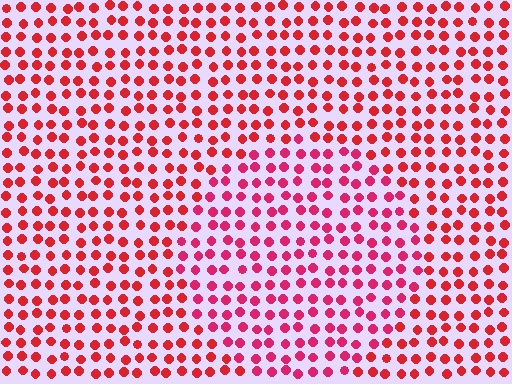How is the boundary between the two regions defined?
The boundary is defined purely by a slight shift in hue (about 20 degrees). Spacing, size, and orientation are identical on both sides.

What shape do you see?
I see a circle.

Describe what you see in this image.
The image is filled with small red elements in a uniform arrangement. A circle-shaped region is visible where the elements are tinted to a slightly different hue, forming a subtle color boundary.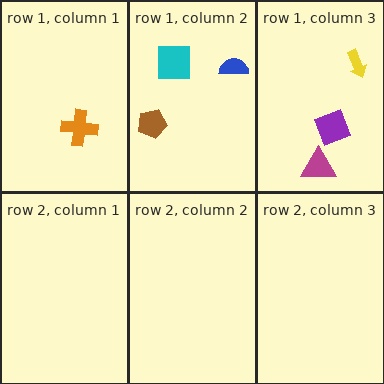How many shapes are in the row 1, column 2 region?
3.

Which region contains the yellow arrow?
The row 1, column 3 region.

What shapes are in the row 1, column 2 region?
The cyan square, the blue semicircle, the brown pentagon.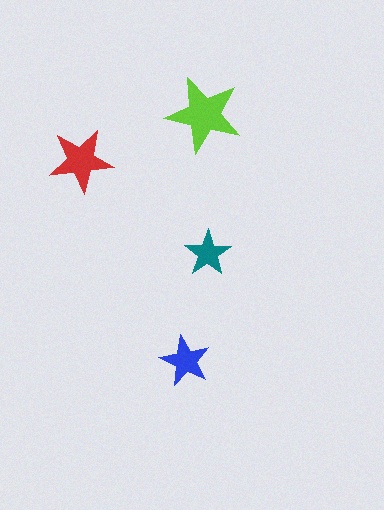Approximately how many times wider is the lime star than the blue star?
About 1.5 times wider.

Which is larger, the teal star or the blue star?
The blue one.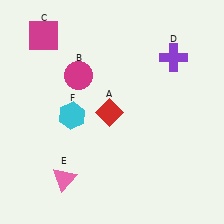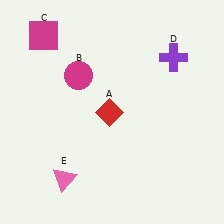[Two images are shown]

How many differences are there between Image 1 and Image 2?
There is 1 difference between the two images.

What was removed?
The cyan hexagon (F) was removed in Image 2.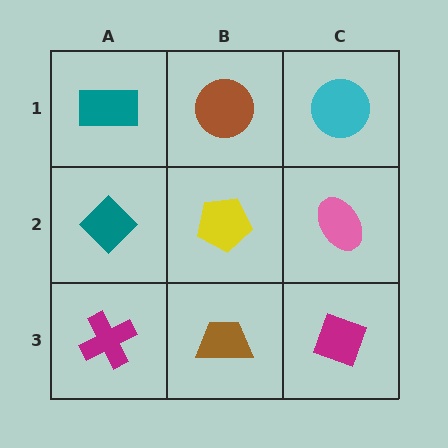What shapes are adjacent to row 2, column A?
A teal rectangle (row 1, column A), a magenta cross (row 3, column A), a yellow pentagon (row 2, column B).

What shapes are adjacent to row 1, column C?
A pink ellipse (row 2, column C), a brown circle (row 1, column B).